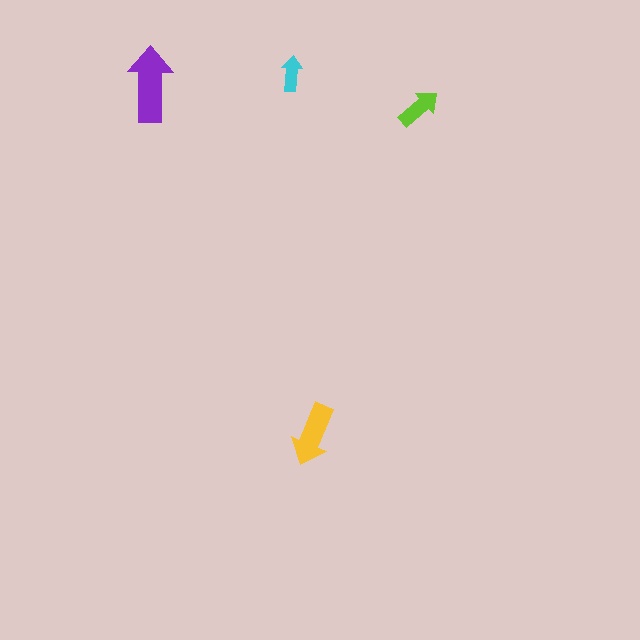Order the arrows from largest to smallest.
the purple one, the yellow one, the lime one, the cyan one.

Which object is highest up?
The cyan arrow is topmost.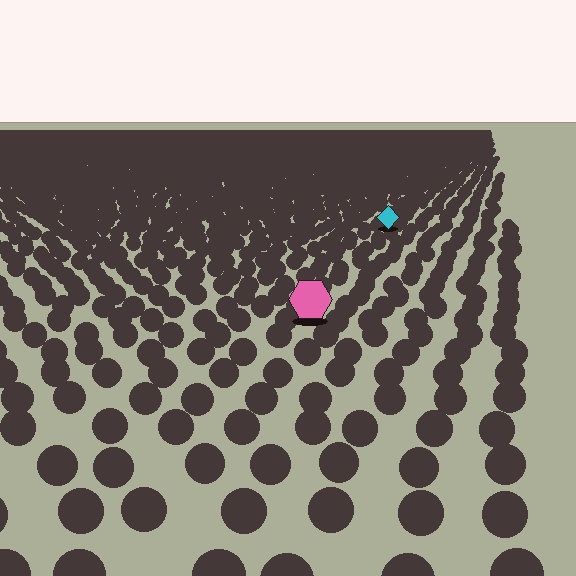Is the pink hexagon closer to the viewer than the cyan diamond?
Yes. The pink hexagon is closer — you can tell from the texture gradient: the ground texture is coarser near it.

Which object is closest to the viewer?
The pink hexagon is closest. The texture marks near it are larger and more spread out.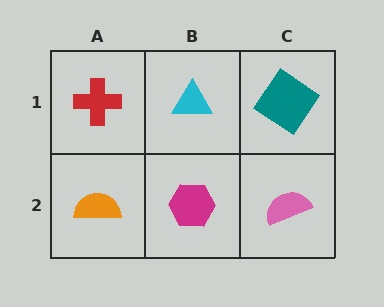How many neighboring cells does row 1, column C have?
2.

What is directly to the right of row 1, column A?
A cyan triangle.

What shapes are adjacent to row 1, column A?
An orange semicircle (row 2, column A), a cyan triangle (row 1, column B).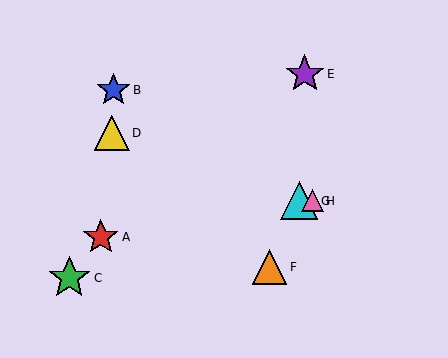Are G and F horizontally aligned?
No, G is at y≈201 and F is at y≈267.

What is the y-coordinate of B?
Object B is at y≈90.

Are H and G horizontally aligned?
Yes, both are at y≈201.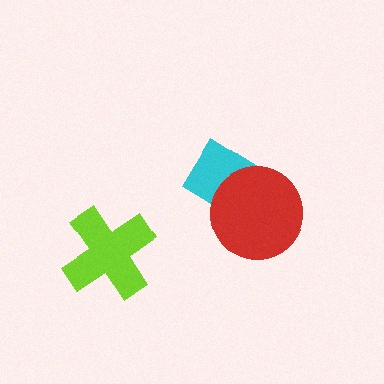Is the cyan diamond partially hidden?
Yes, it is partially covered by another shape.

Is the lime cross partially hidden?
No, no other shape covers it.